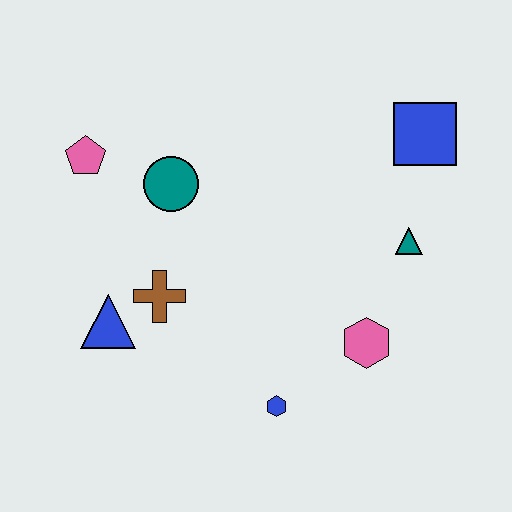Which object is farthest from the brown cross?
The blue square is farthest from the brown cross.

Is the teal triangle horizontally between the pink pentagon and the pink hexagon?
No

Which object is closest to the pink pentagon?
The teal circle is closest to the pink pentagon.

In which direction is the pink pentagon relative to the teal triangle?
The pink pentagon is to the left of the teal triangle.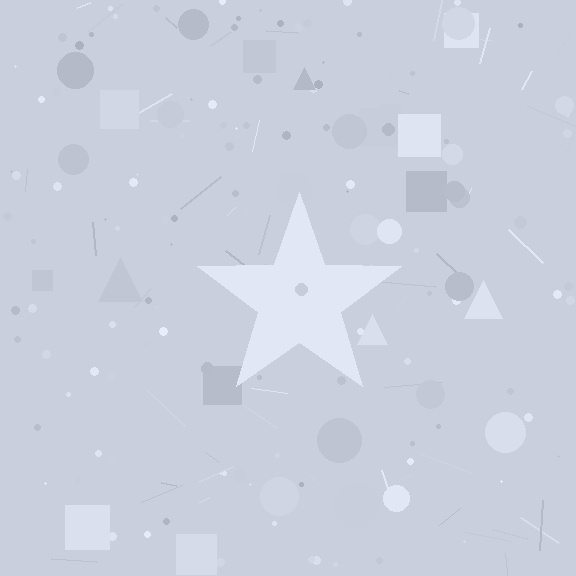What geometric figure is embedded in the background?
A star is embedded in the background.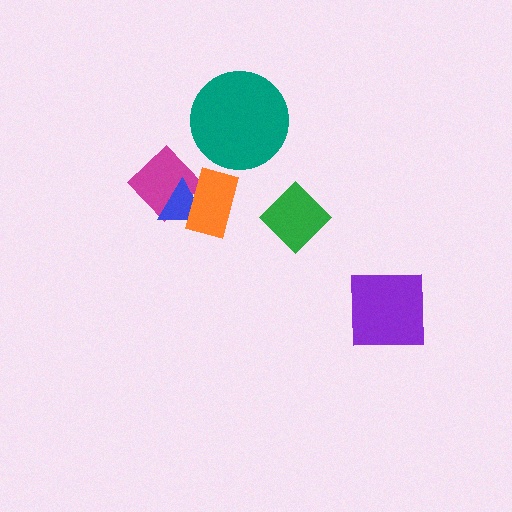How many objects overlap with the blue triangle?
2 objects overlap with the blue triangle.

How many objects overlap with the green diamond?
0 objects overlap with the green diamond.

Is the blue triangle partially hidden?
Yes, it is partially covered by another shape.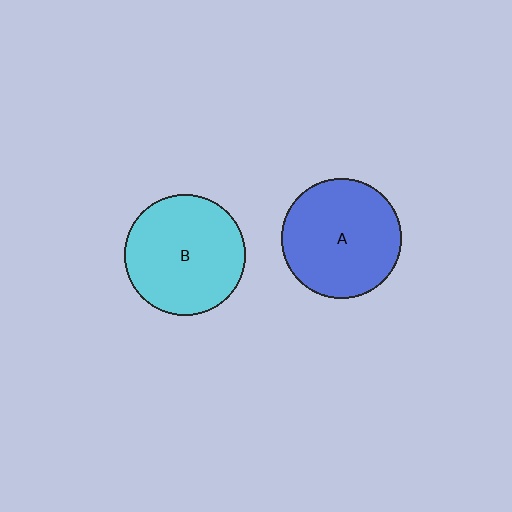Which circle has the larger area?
Circle B (cyan).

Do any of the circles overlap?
No, none of the circles overlap.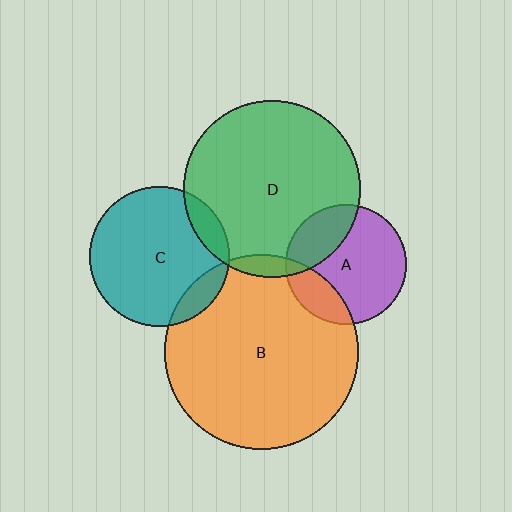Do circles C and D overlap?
Yes.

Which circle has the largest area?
Circle B (orange).